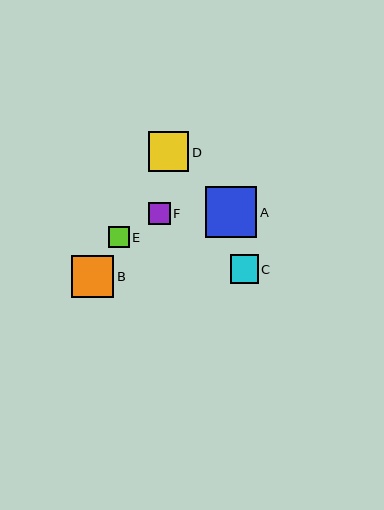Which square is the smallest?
Square E is the smallest with a size of approximately 20 pixels.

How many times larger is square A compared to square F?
Square A is approximately 2.3 times the size of square F.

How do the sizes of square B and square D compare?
Square B and square D are approximately the same size.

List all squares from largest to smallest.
From largest to smallest: A, B, D, C, F, E.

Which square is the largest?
Square A is the largest with a size of approximately 52 pixels.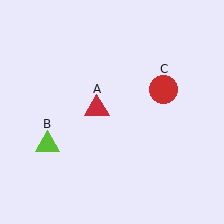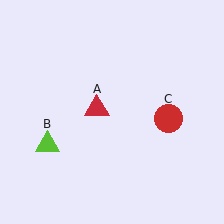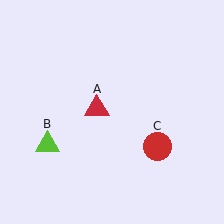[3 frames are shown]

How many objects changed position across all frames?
1 object changed position: red circle (object C).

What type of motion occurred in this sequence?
The red circle (object C) rotated clockwise around the center of the scene.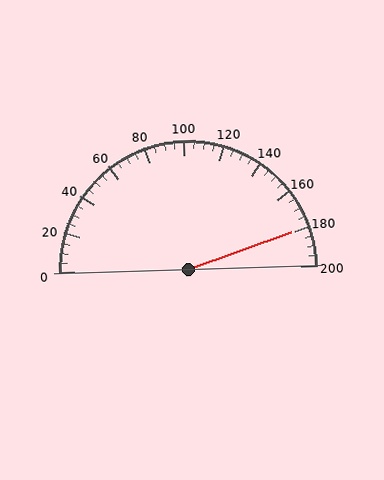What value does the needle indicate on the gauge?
The needle indicates approximately 180.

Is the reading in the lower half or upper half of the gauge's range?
The reading is in the upper half of the range (0 to 200).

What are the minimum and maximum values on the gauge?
The gauge ranges from 0 to 200.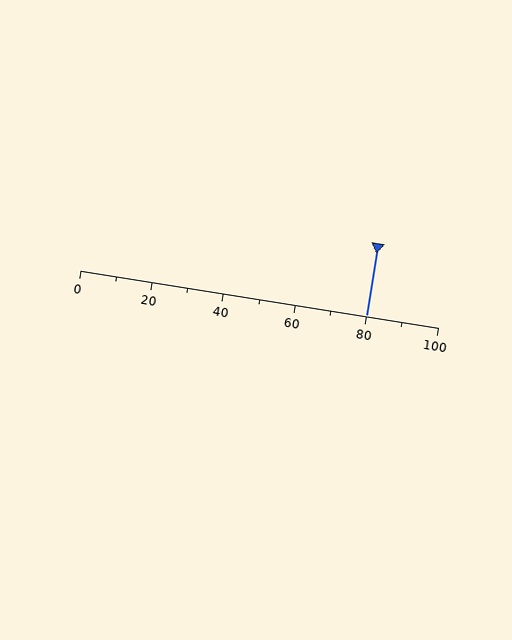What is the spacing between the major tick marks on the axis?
The major ticks are spaced 20 apart.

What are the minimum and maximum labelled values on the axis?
The axis runs from 0 to 100.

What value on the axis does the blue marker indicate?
The marker indicates approximately 80.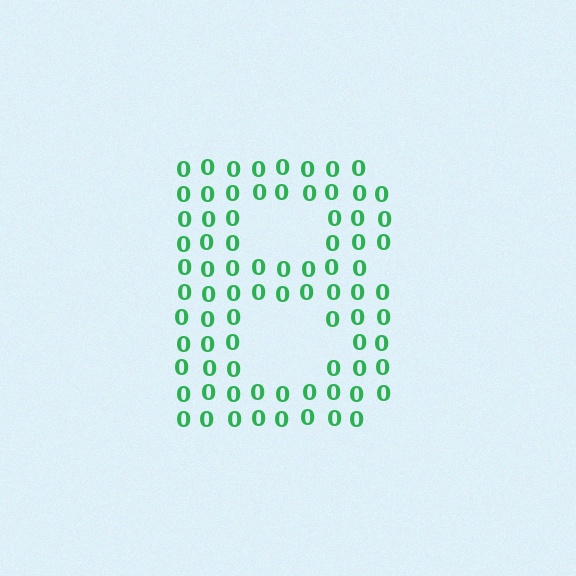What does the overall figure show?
The overall figure shows the letter B.